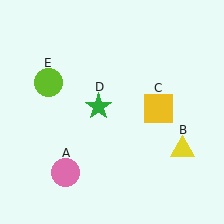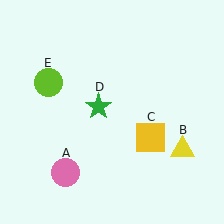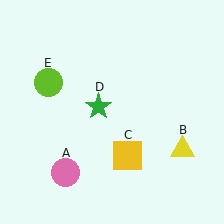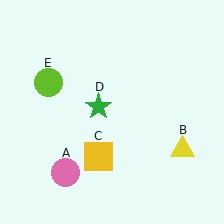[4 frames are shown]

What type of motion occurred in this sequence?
The yellow square (object C) rotated clockwise around the center of the scene.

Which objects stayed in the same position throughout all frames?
Pink circle (object A) and yellow triangle (object B) and green star (object D) and lime circle (object E) remained stationary.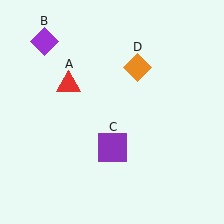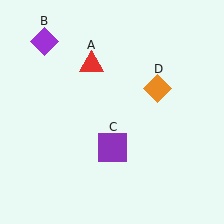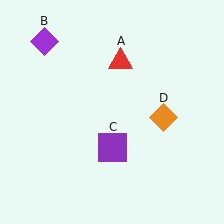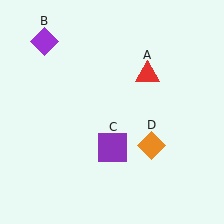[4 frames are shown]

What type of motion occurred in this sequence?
The red triangle (object A), orange diamond (object D) rotated clockwise around the center of the scene.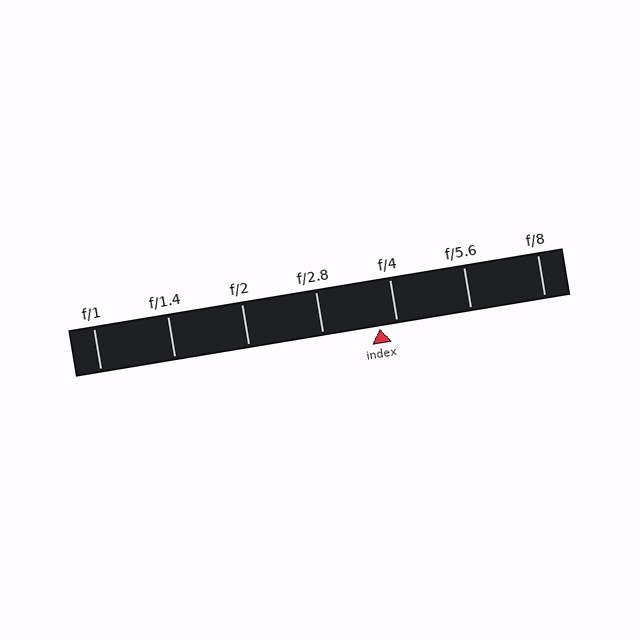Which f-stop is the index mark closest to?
The index mark is closest to f/4.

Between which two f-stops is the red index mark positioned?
The index mark is between f/2.8 and f/4.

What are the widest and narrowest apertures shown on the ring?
The widest aperture shown is f/1 and the narrowest is f/8.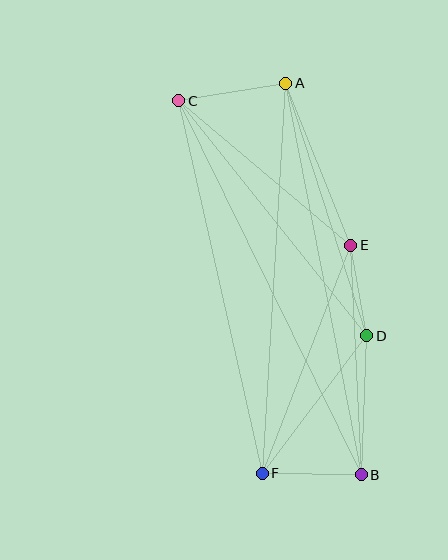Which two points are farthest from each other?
Points B and C are farthest from each other.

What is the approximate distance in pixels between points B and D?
The distance between B and D is approximately 139 pixels.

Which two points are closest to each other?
Points D and E are closest to each other.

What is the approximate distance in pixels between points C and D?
The distance between C and D is approximately 301 pixels.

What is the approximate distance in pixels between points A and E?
The distance between A and E is approximately 175 pixels.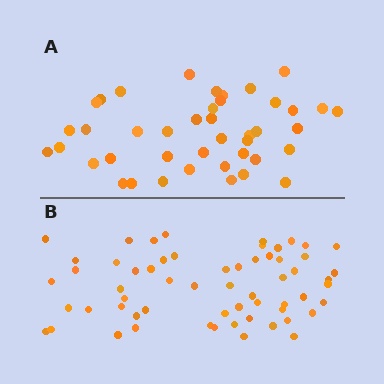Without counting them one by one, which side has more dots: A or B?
Region B (the bottom region) has more dots.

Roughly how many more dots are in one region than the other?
Region B has approximately 20 more dots than region A.